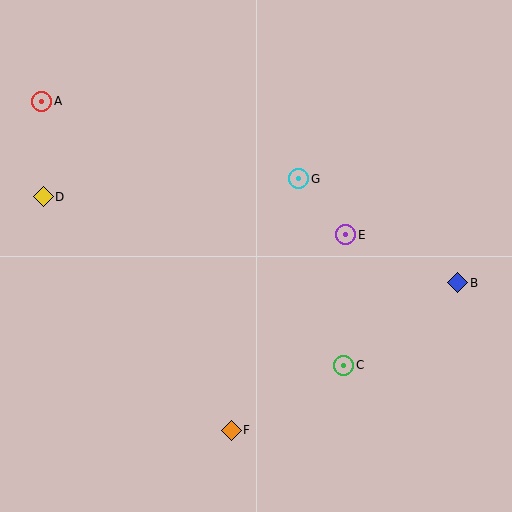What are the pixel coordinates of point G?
Point G is at (299, 179).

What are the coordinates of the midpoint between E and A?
The midpoint between E and A is at (194, 168).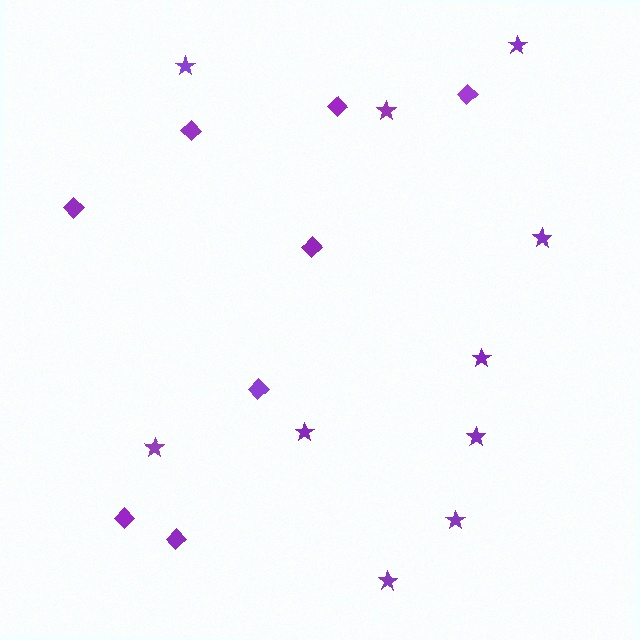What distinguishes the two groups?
There are 2 groups: one group of stars (10) and one group of diamonds (8).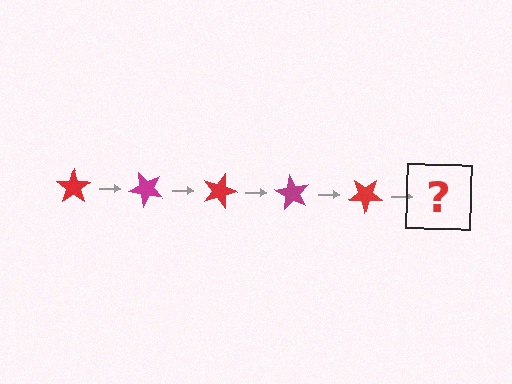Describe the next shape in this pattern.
It should be a magenta star, rotated 225 degrees from the start.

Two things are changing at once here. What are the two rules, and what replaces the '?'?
The two rules are that it rotates 45 degrees each step and the color cycles through red and magenta. The '?' should be a magenta star, rotated 225 degrees from the start.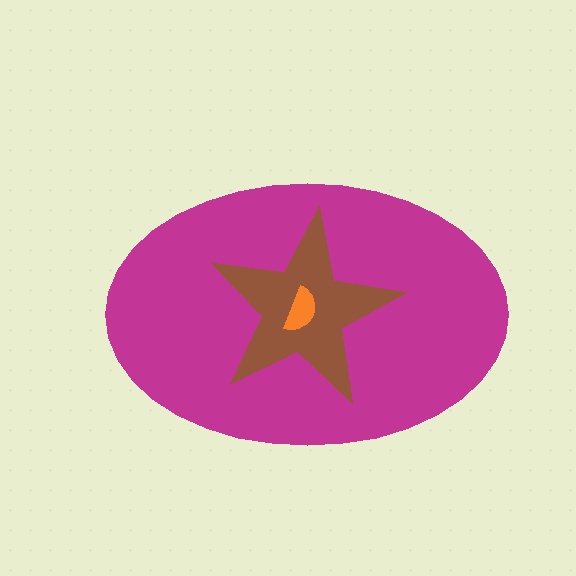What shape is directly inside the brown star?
The orange semicircle.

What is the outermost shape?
The magenta ellipse.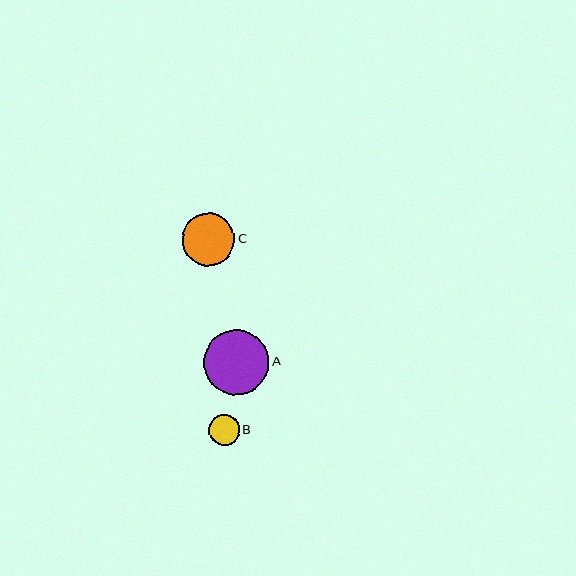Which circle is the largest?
Circle A is the largest with a size of approximately 66 pixels.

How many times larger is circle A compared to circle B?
Circle A is approximately 2.1 times the size of circle B.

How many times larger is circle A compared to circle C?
Circle A is approximately 1.2 times the size of circle C.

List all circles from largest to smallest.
From largest to smallest: A, C, B.